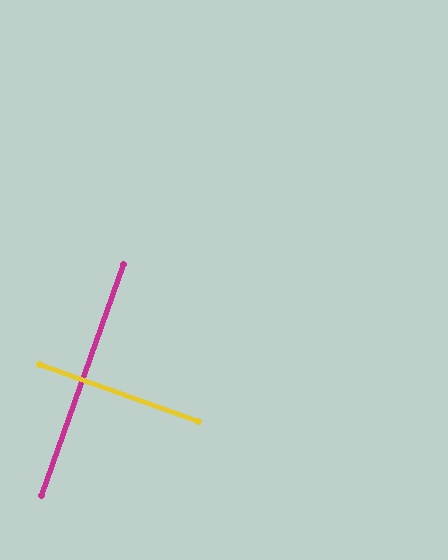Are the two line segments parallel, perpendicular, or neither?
Perpendicular — they meet at approximately 90°.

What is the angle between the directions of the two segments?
Approximately 90 degrees.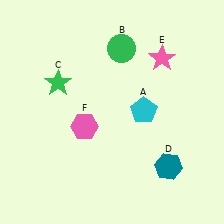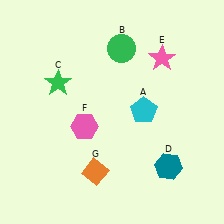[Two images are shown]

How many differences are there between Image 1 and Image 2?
There is 1 difference between the two images.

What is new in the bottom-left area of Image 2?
An orange diamond (G) was added in the bottom-left area of Image 2.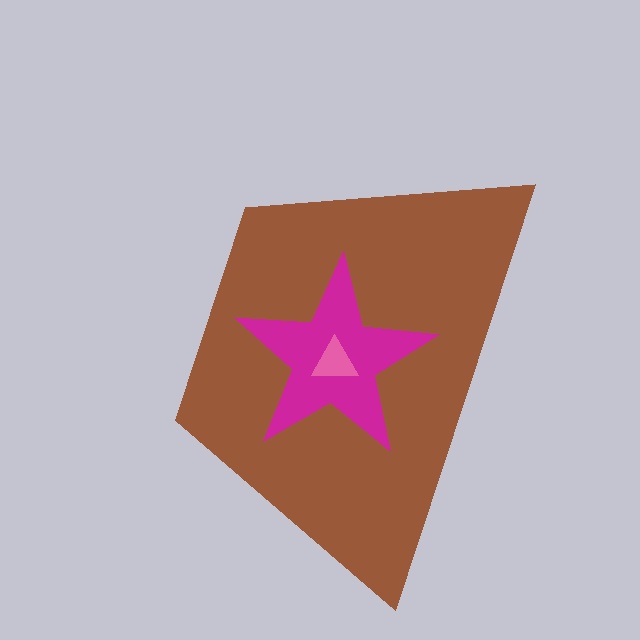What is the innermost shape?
The pink triangle.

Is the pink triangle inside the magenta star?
Yes.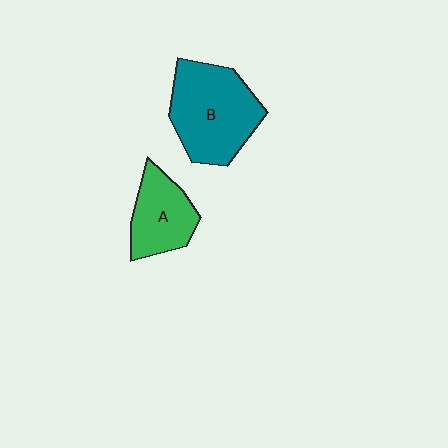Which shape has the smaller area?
Shape A (green).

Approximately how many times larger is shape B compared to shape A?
Approximately 1.6 times.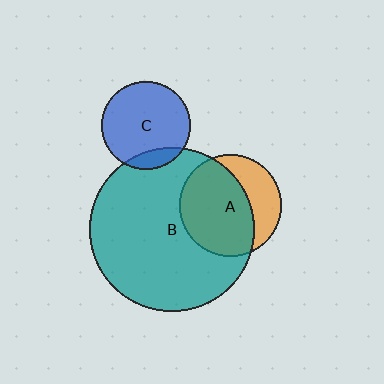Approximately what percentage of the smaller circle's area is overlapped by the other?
Approximately 65%.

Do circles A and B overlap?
Yes.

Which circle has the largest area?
Circle B (teal).